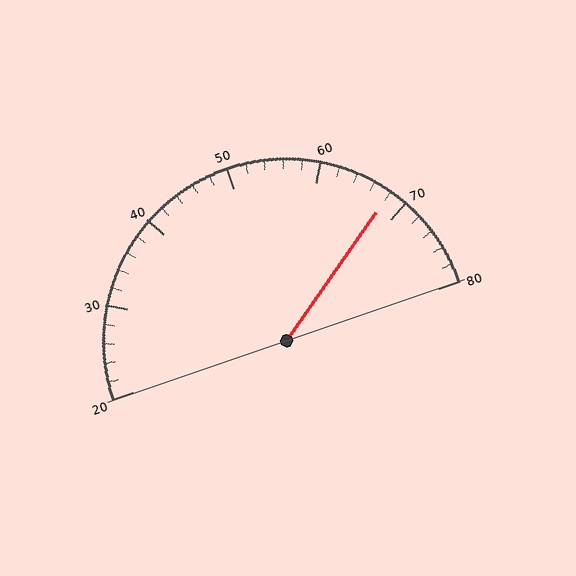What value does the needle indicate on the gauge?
The needle indicates approximately 68.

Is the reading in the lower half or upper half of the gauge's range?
The reading is in the upper half of the range (20 to 80).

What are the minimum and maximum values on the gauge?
The gauge ranges from 20 to 80.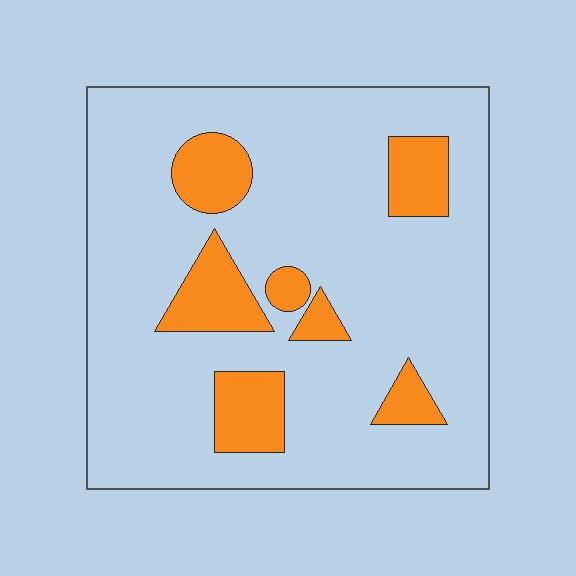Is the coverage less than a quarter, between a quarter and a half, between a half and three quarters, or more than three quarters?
Less than a quarter.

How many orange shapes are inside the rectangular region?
7.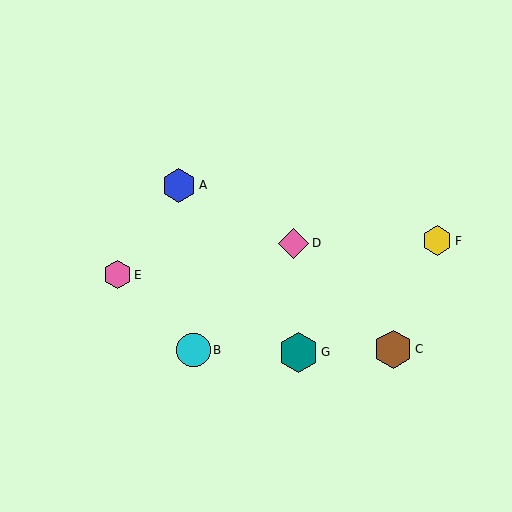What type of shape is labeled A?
Shape A is a blue hexagon.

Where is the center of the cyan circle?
The center of the cyan circle is at (194, 350).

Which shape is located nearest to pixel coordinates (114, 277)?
The pink hexagon (labeled E) at (117, 275) is nearest to that location.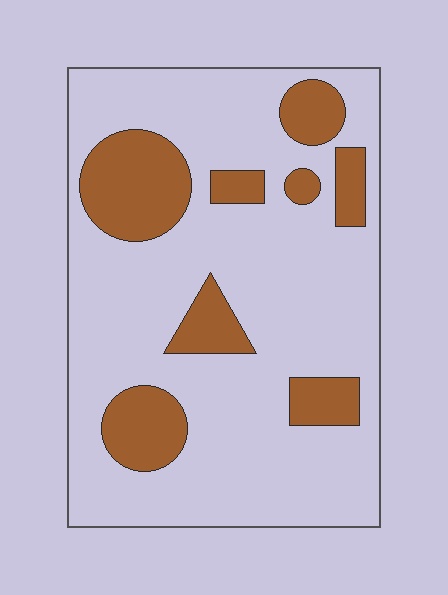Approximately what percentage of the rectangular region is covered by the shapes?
Approximately 20%.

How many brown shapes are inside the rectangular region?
8.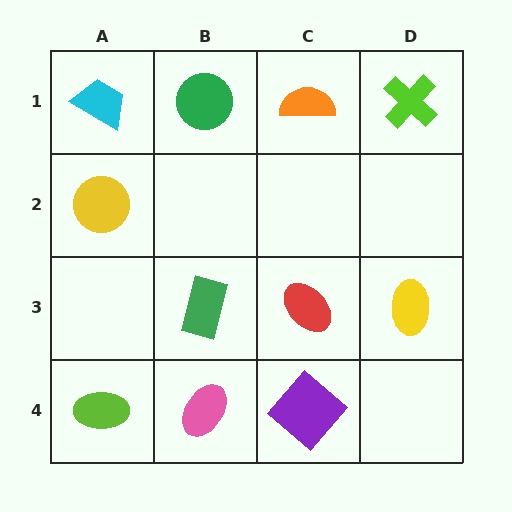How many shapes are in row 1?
4 shapes.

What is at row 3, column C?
A red ellipse.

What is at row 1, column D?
A lime cross.